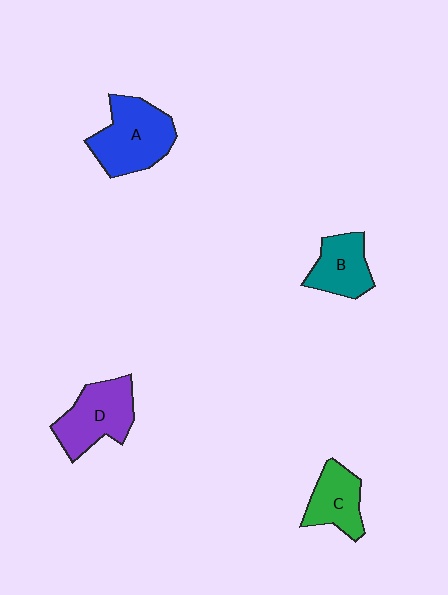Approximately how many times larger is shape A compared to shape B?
Approximately 1.5 times.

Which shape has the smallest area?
Shape C (green).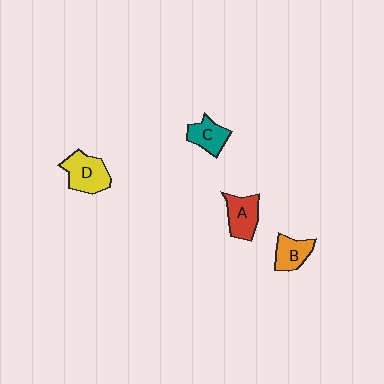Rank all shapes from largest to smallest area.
From largest to smallest: D (yellow), A (red), B (orange), C (teal).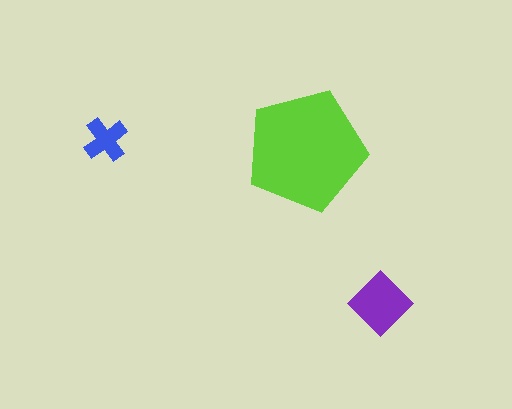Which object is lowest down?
The purple diamond is bottommost.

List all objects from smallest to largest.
The blue cross, the purple diamond, the lime pentagon.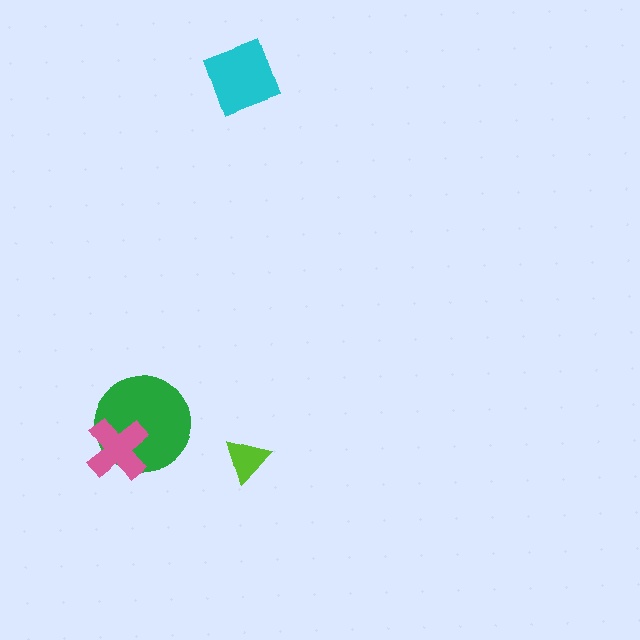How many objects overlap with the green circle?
1 object overlaps with the green circle.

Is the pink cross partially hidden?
No, no other shape covers it.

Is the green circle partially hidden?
Yes, it is partially covered by another shape.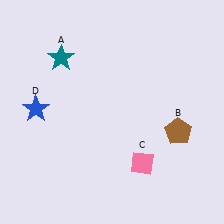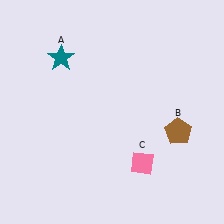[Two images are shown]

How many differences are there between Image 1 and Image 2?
There is 1 difference between the two images.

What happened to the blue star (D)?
The blue star (D) was removed in Image 2. It was in the top-left area of Image 1.